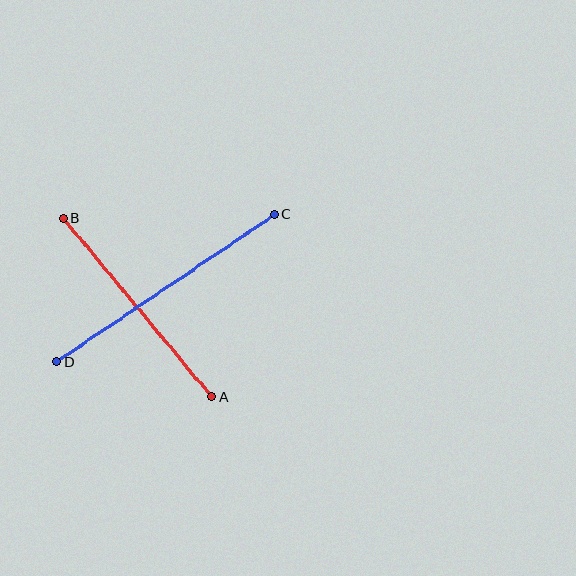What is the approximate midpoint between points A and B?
The midpoint is at approximately (137, 308) pixels.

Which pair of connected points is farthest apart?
Points C and D are farthest apart.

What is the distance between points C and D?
The distance is approximately 263 pixels.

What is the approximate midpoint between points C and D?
The midpoint is at approximately (165, 288) pixels.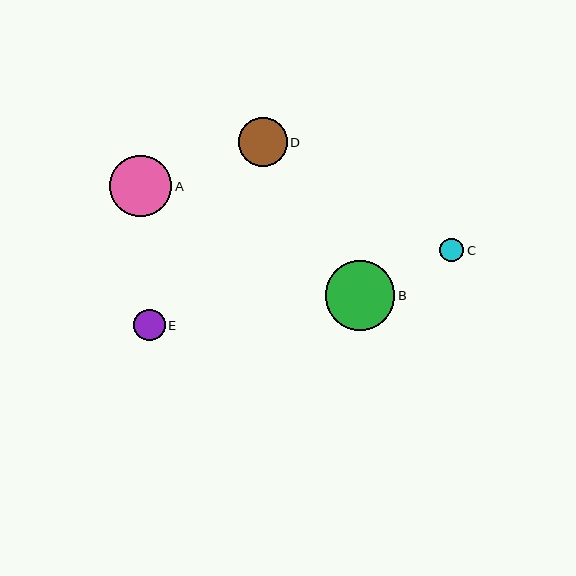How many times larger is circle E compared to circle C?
Circle E is approximately 1.3 times the size of circle C.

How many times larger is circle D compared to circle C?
Circle D is approximately 2.1 times the size of circle C.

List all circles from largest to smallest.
From largest to smallest: B, A, D, E, C.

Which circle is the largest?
Circle B is the largest with a size of approximately 69 pixels.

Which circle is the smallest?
Circle C is the smallest with a size of approximately 24 pixels.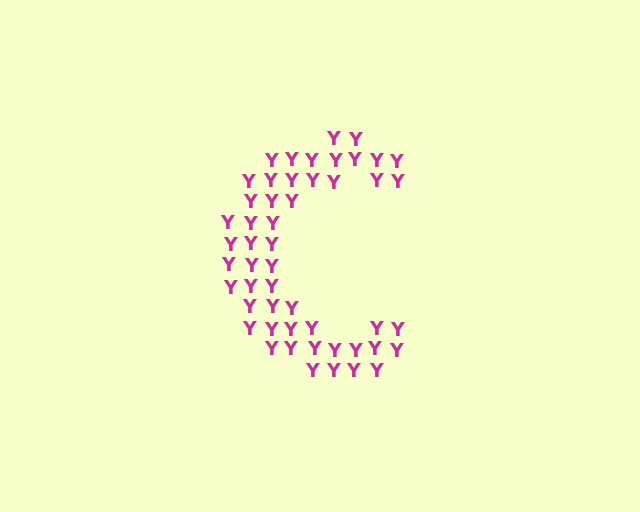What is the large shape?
The large shape is the letter C.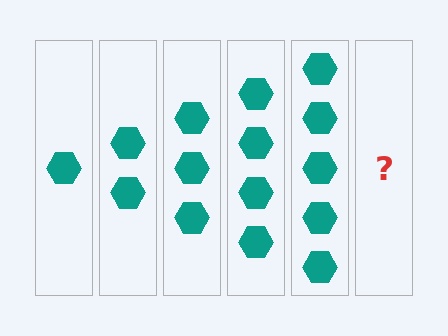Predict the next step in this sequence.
The next step is 6 hexagons.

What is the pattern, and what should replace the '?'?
The pattern is that each step adds one more hexagon. The '?' should be 6 hexagons.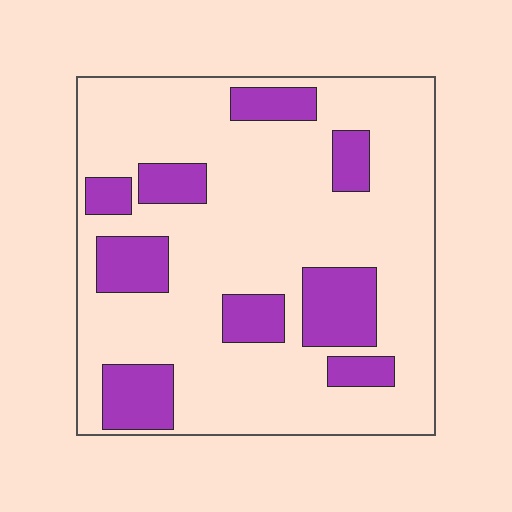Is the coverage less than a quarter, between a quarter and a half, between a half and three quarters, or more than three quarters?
Less than a quarter.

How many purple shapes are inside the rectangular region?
9.